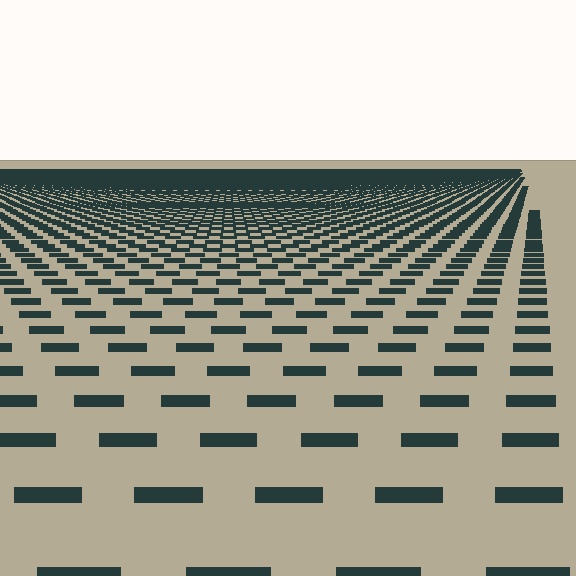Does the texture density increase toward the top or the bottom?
Density increases toward the top.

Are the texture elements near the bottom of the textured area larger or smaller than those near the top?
Larger. Near the bottom, elements are closer to the viewer and appear at a bigger on-screen size.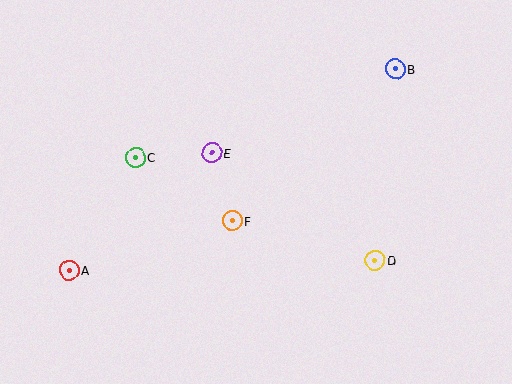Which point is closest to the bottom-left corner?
Point A is closest to the bottom-left corner.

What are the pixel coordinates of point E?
Point E is at (212, 153).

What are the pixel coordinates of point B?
Point B is at (395, 69).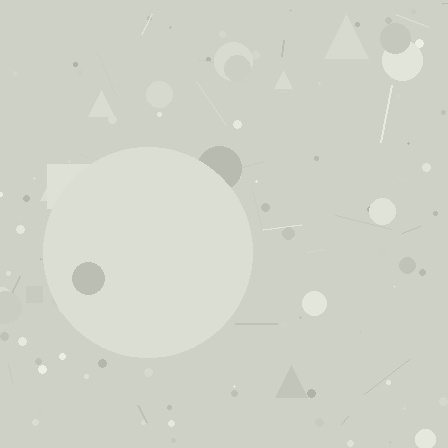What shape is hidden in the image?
A circle is hidden in the image.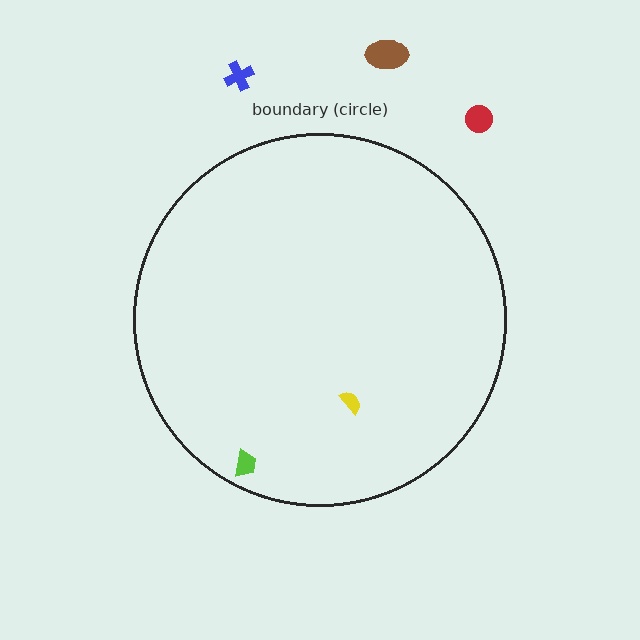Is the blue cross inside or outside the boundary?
Outside.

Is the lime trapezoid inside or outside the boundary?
Inside.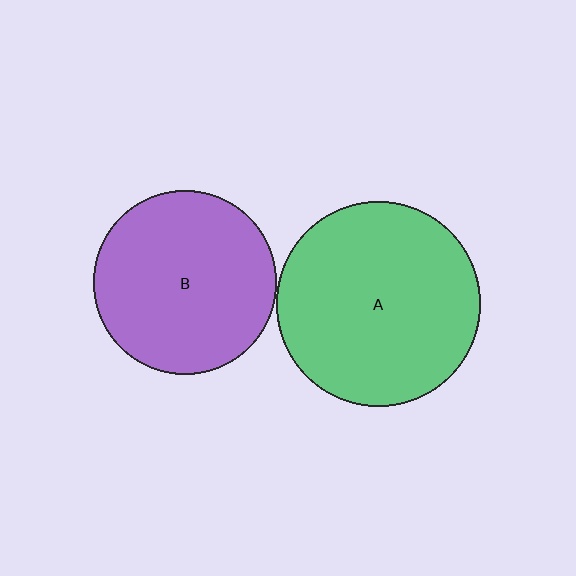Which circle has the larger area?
Circle A (green).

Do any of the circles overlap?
No, none of the circles overlap.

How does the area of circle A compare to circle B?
Approximately 1.2 times.